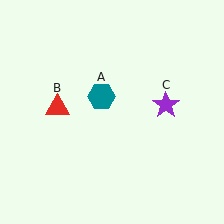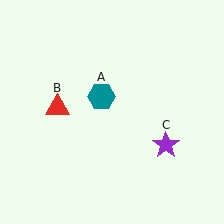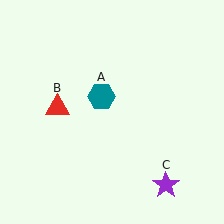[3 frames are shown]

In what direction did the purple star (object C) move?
The purple star (object C) moved down.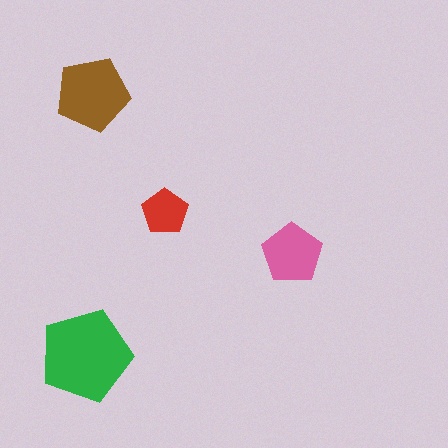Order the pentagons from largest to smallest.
the green one, the brown one, the pink one, the red one.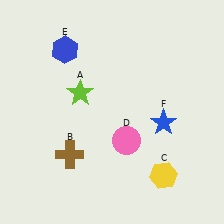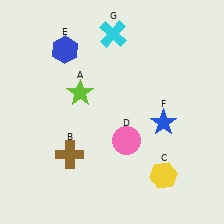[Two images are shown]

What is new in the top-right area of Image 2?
A cyan cross (G) was added in the top-right area of Image 2.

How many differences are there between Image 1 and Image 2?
There is 1 difference between the two images.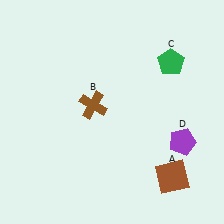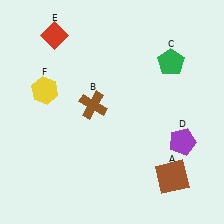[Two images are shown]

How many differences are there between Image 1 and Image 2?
There are 2 differences between the two images.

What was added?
A red diamond (E), a yellow hexagon (F) were added in Image 2.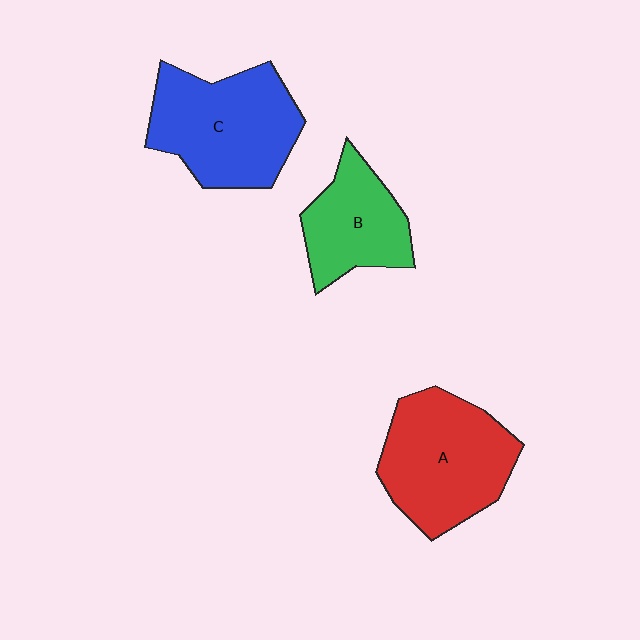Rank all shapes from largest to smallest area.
From largest to smallest: C (blue), A (red), B (green).